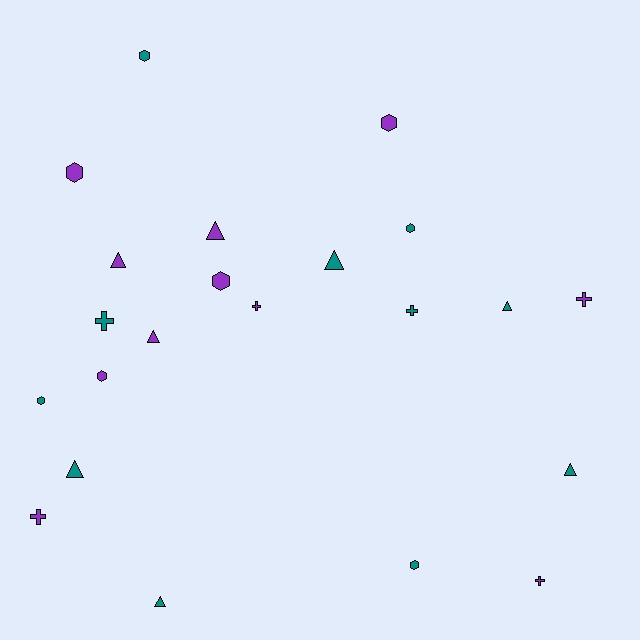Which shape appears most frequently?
Hexagon, with 8 objects.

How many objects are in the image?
There are 22 objects.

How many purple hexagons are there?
There are 4 purple hexagons.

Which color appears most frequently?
Teal, with 11 objects.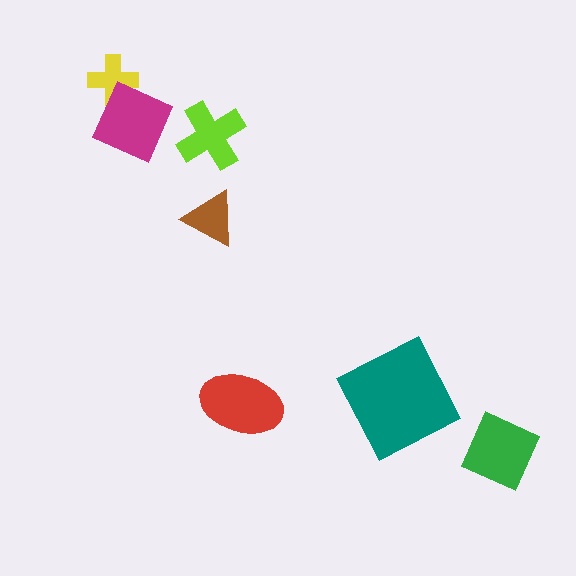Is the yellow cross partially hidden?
Yes, it is partially covered by another shape.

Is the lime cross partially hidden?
No, no other shape covers it.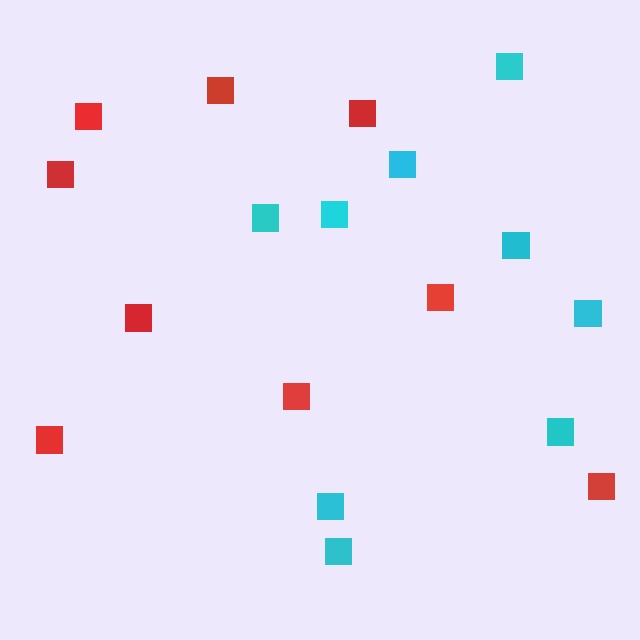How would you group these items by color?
There are 2 groups: one group of cyan squares (9) and one group of red squares (9).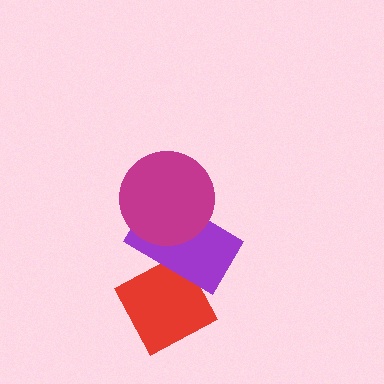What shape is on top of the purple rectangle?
The magenta circle is on top of the purple rectangle.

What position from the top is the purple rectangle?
The purple rectangle is 2nd from the top.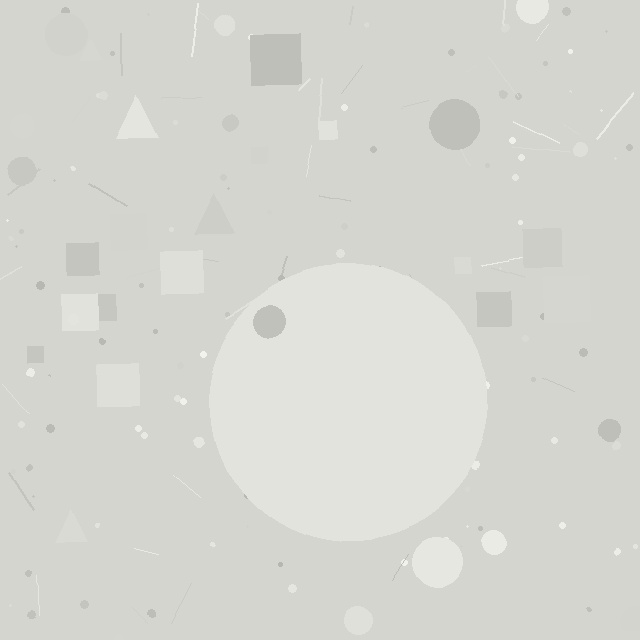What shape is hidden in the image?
A circle is hidden in the image.